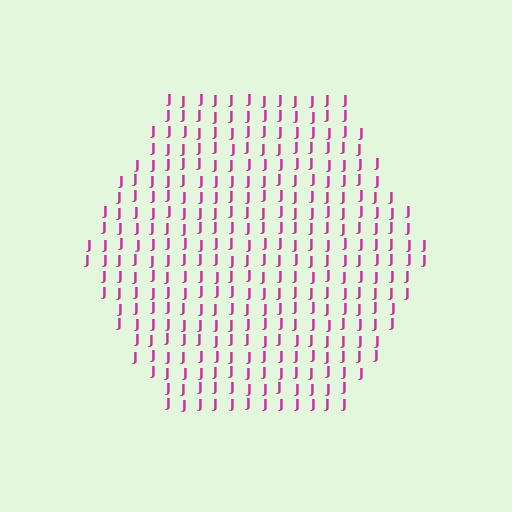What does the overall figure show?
The overall figure shows a hexagon.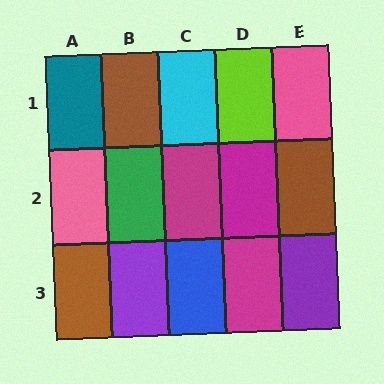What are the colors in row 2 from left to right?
Pink, green, magenta, magenta, brown.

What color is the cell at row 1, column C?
Cyan.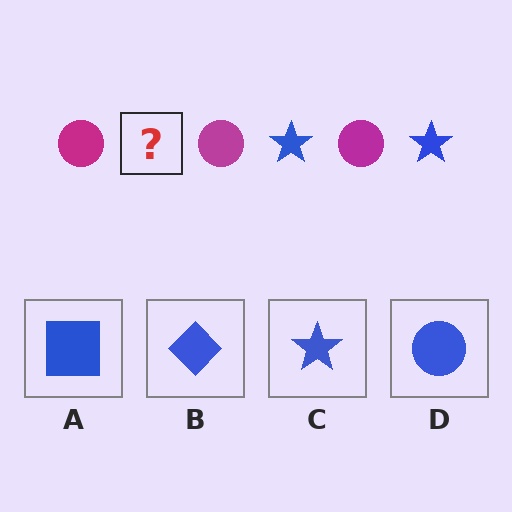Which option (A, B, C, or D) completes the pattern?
C.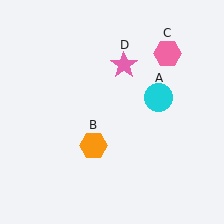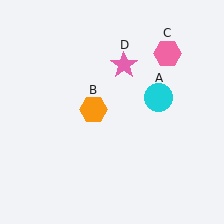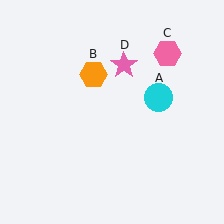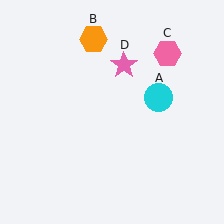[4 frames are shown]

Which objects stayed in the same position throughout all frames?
Cyan circle (object A) and pink hexagon (object C) and pink star (object D) remained stationary.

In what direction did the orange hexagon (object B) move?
The orange hexagon (object B) moved up.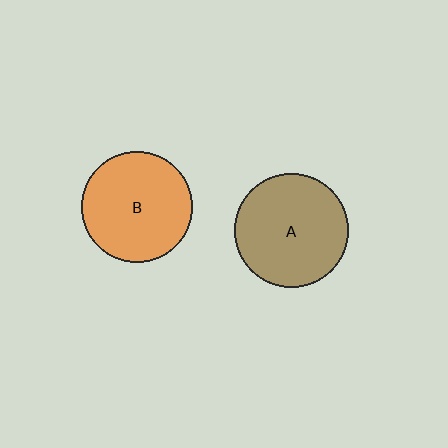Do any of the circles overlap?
No, none of the circles overlap.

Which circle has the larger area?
Circle A (brown).